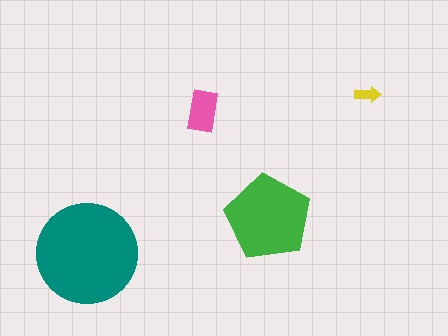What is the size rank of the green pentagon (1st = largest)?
2nd.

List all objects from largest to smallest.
The teal circle, the green pentagon, the pink rectangle, the yellow arrow.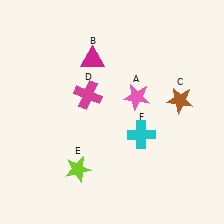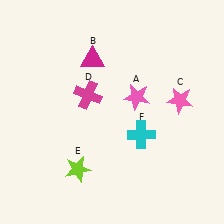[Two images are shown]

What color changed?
The star (C) changed from brown in Image 1 to pink in Image 2.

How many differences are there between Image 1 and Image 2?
There is 1 difference between the two images.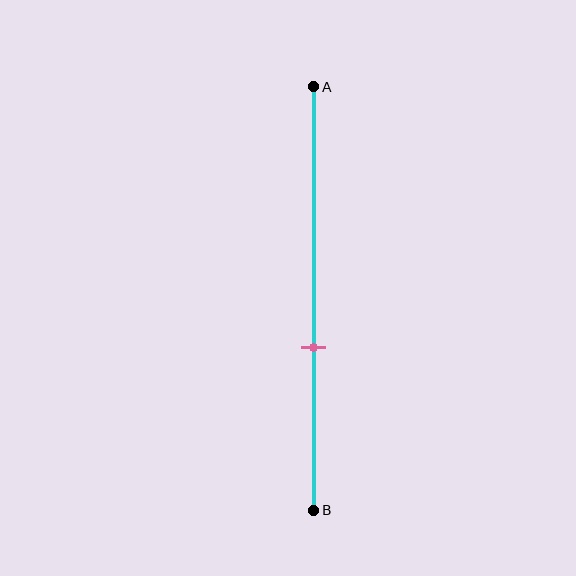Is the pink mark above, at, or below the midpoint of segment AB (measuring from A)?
The pink mark is below the midpoint of segment AB.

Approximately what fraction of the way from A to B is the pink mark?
The pink mark is approximately 60% of the way from A to B.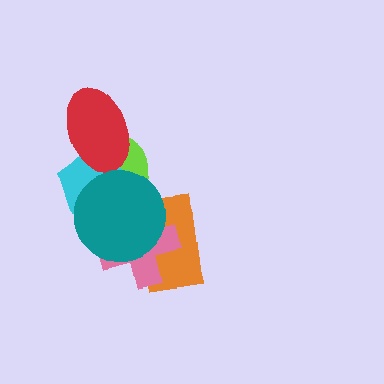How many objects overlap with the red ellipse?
2 objects overlap with the red ellipse.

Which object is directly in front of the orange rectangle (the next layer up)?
The pink cross is directly in front of the orange rectangle.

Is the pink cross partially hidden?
Yes, it is partially covered by another shape.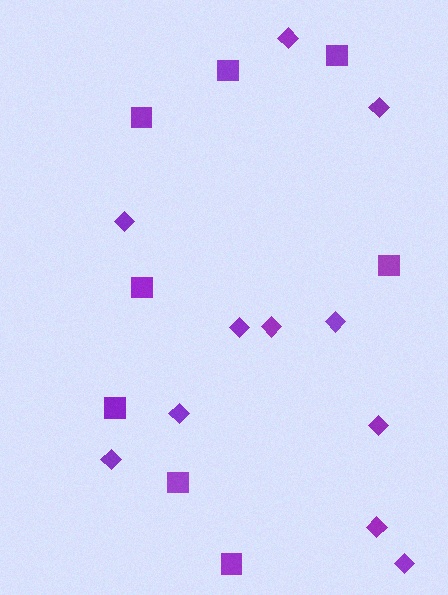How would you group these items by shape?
There are 2 groups: one group of squares (8) and one group of diamonds (11).